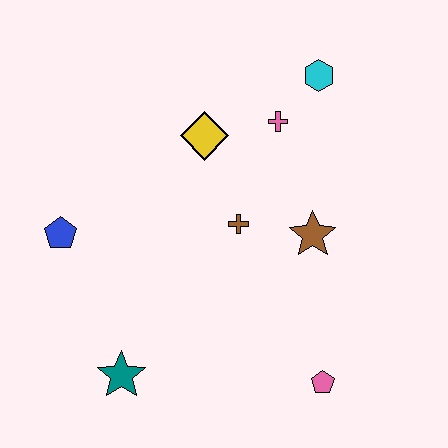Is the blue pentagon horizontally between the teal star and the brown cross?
No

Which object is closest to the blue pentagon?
The teal star is closest to the blue pentagon.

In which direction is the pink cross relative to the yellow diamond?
The pink cross is to the right of the yellow diamond.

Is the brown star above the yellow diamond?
No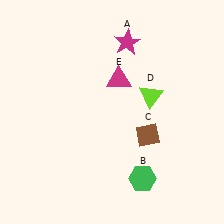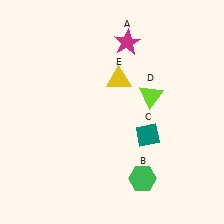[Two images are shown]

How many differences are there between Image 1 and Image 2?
There are 2 differences between the two images.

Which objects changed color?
C changed from brown to teal. E changed from magenta to yellow.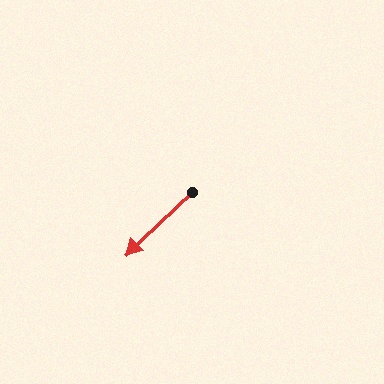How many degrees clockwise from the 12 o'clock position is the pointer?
Approximately 227 degrees.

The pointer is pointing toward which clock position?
Roughly 8 o'clock.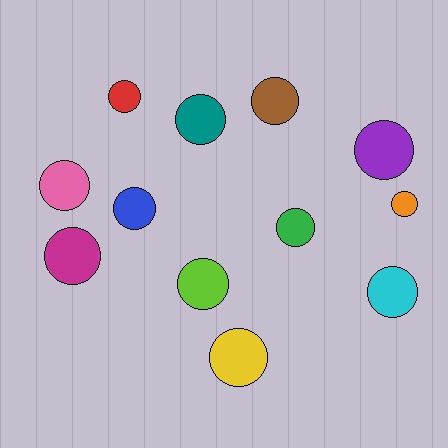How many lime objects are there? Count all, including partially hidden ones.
There is 1 lime object.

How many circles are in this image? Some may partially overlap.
There are 12 circles.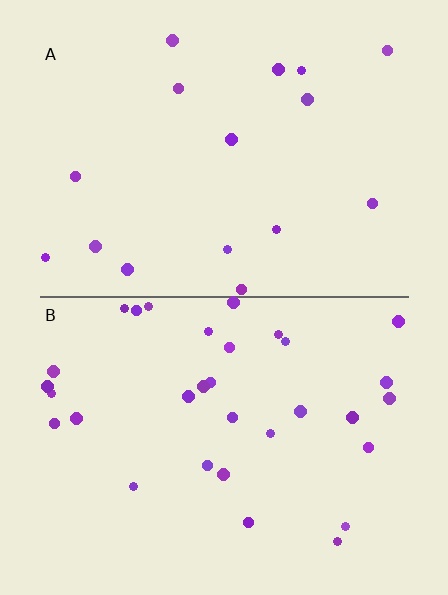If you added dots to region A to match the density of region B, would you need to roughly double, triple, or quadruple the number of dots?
Approximately double.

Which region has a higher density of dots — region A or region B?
B (the bottom).